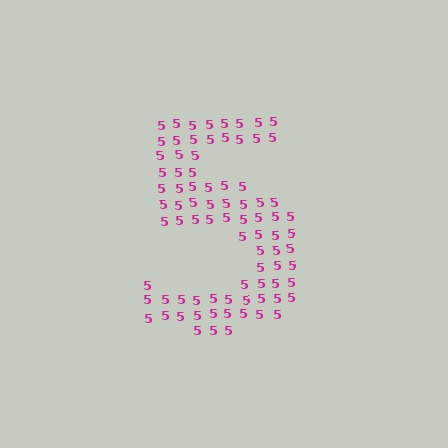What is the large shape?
The large shape is the digit 5.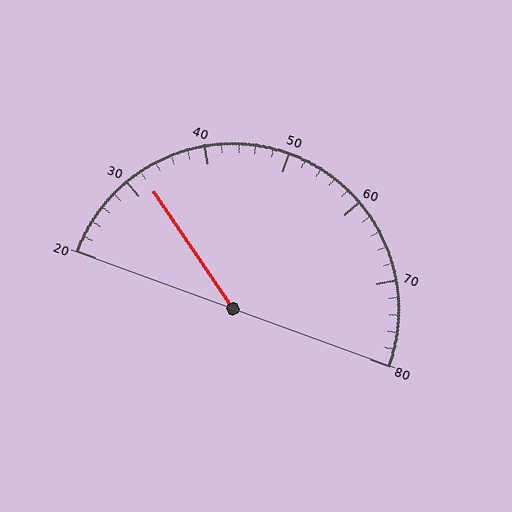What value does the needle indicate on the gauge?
The needle indicates approximately 32.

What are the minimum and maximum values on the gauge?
The gauge ranges from 20 to 80.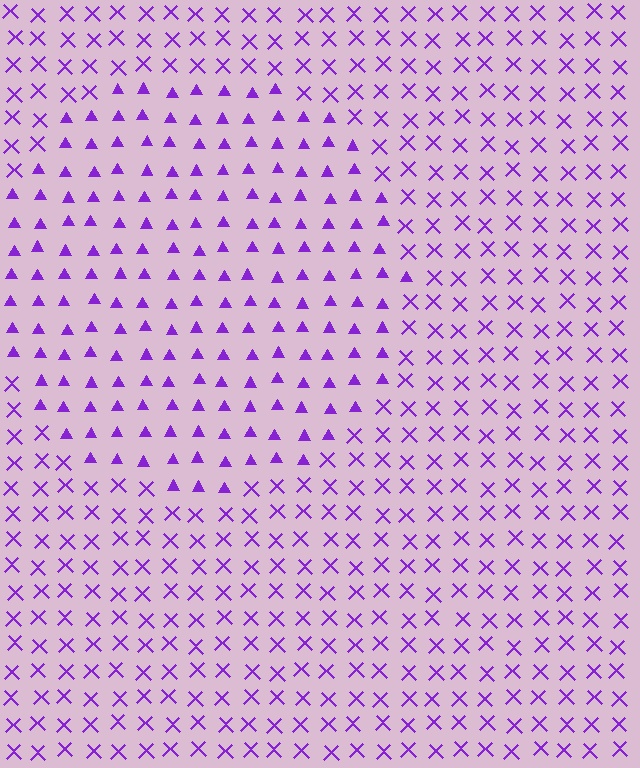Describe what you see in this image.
The image is filled with small purple elements arranged in a uniform grid. A circle-shaped region contains triangles, while the surrounding area contains X marks. The boundary is defined purely by the change in element shape.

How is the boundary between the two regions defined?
The boundary is defined by a change in element shape: triangles inside vs. X marks outside. All elements share the same color and spacing.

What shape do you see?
I see a circle.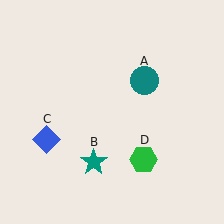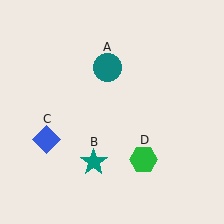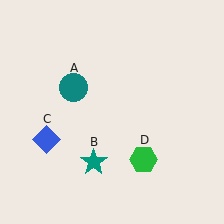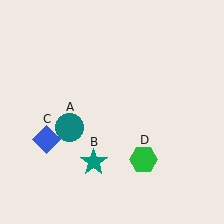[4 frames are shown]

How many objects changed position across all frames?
1 object changed position: teal circle (object A).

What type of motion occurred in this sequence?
The teal circle (object A) rotated counterclockwise around the center of the scene.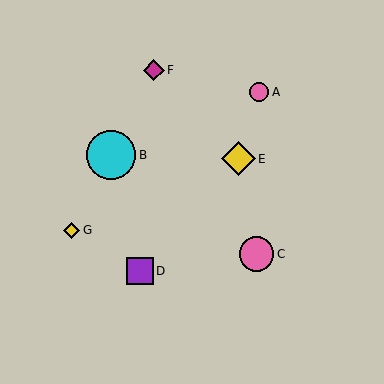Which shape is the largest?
The cyan circle (labeled B) is the largest.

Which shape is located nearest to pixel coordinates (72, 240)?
The yellow diamond (labeled G) at (72, 230) is nearest to that location.